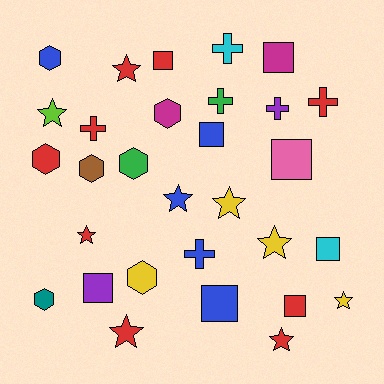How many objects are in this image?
There are 30 objects.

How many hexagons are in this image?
There are 7 hexagons.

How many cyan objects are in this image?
There are 2 cyan objects.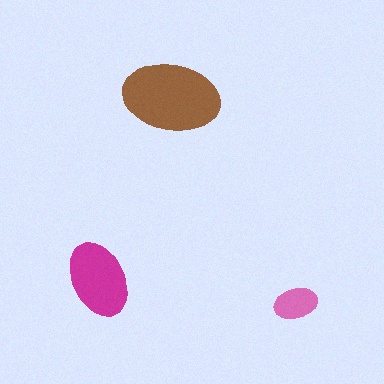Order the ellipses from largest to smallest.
the brown one, the magenta one, the pink one.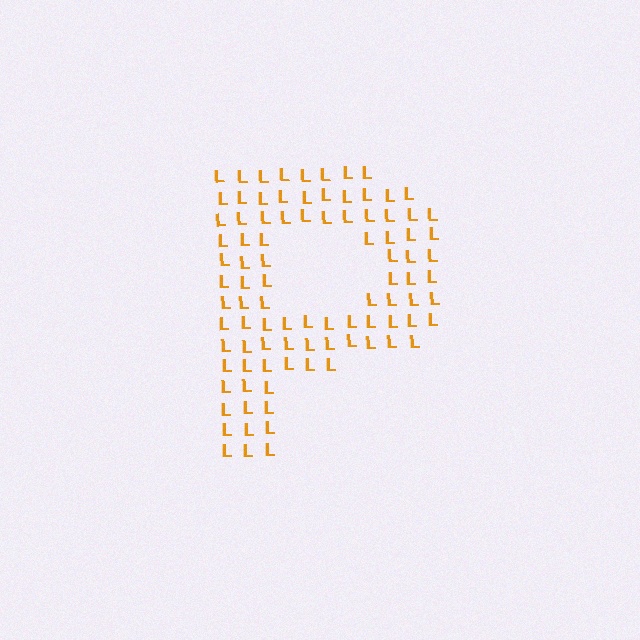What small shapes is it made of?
It is made of small letter L's.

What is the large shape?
The large shape is the letter P.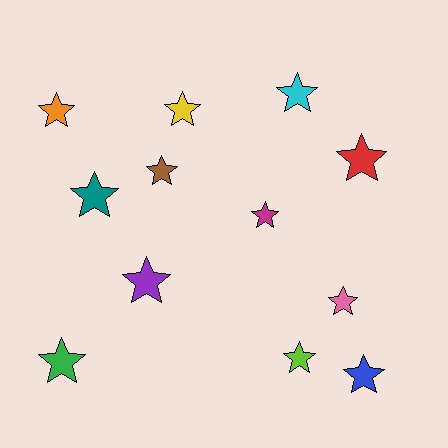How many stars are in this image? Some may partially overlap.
There are 12 stars.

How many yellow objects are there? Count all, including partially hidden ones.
There is 1 yellow object.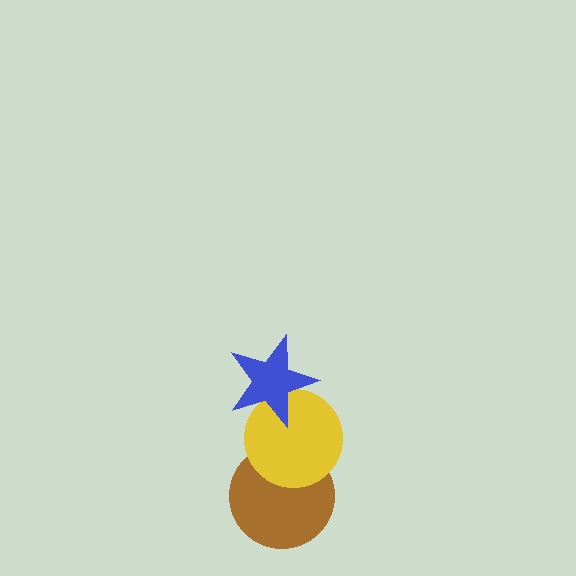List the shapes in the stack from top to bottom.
From top to bottom: the blue star, the yellow circle, the brown circle.